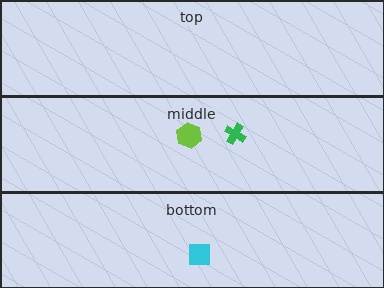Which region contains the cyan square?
The bottom region.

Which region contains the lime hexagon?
The middle region.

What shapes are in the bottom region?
The cyan square.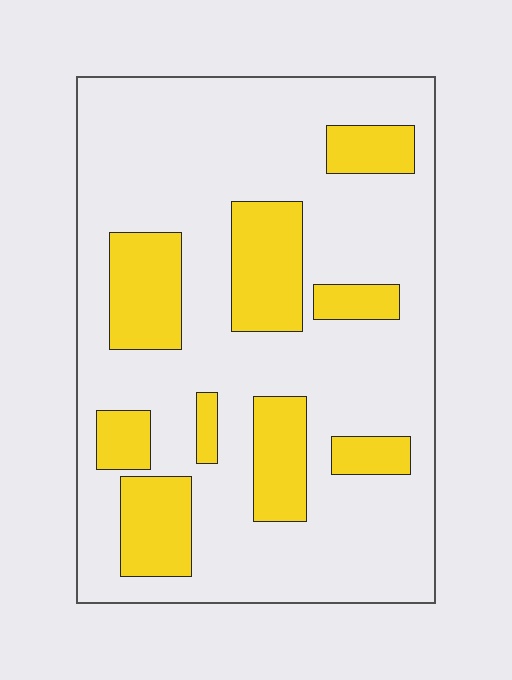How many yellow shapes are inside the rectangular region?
9.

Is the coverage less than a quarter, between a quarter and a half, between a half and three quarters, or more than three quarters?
Between a quarter and a half.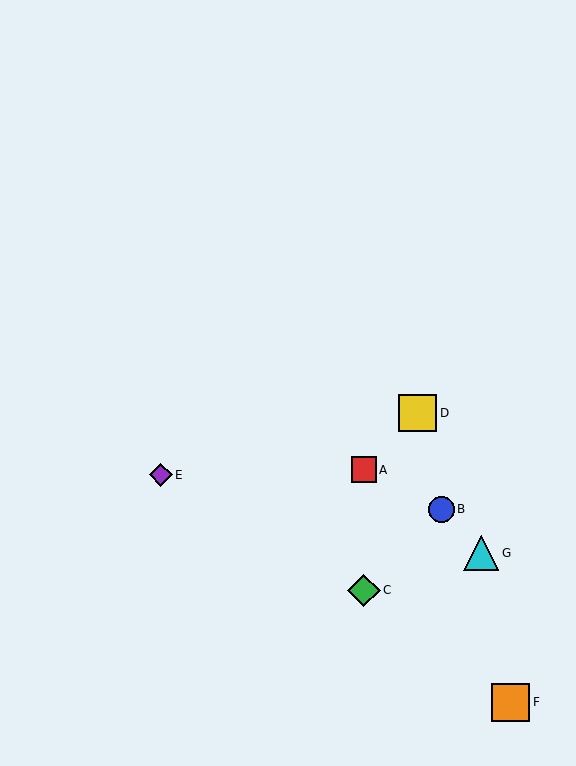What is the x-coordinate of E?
Object E is at x≈161.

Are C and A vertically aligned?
Yes, both are at x≈364.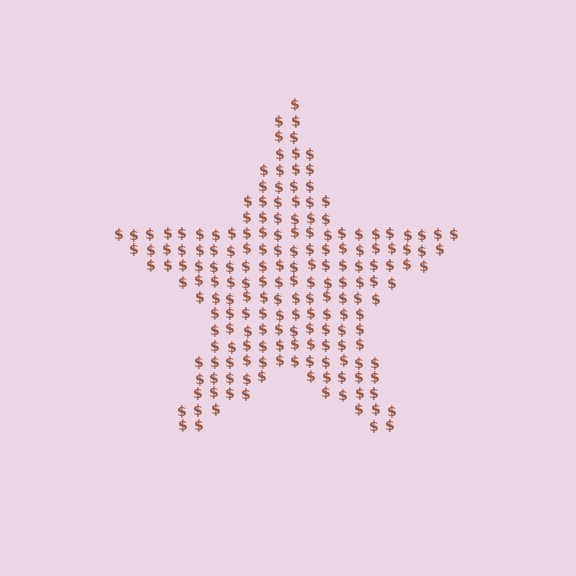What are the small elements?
The small elements are dollar signs.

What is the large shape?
The large shape is a star.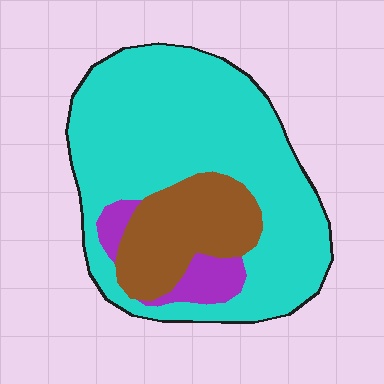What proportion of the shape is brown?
Brown takes up about one fifth (1/5) of the shape.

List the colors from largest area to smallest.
From largest to smallest: cyan, brown, purple.